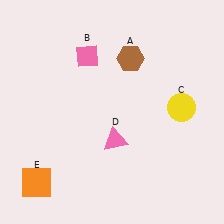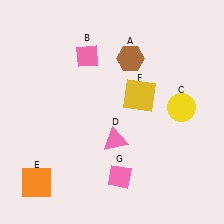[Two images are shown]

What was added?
A yellow square (F), a pink diamond (G) were added in Image 2.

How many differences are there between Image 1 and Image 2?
There are 2 differences between the two images.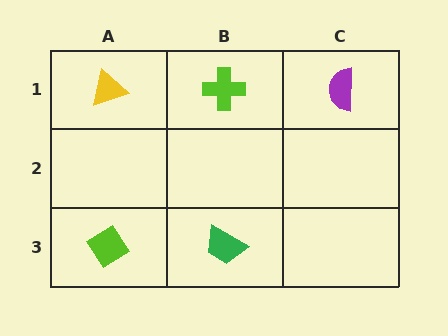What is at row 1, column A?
A yellow triangle.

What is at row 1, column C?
A purple semicircle.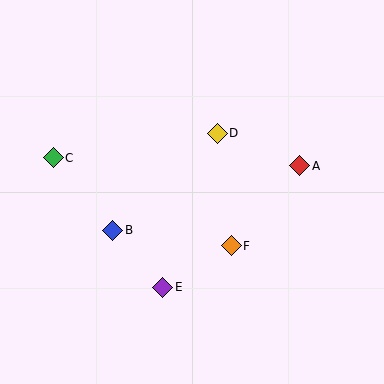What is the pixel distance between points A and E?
The distance between A and E is 183 pixels.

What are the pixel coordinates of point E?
Point E is at (163, 287).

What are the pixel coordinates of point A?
Point A is at (300, 166).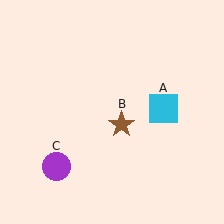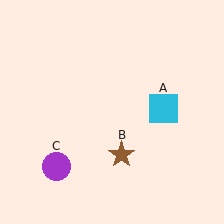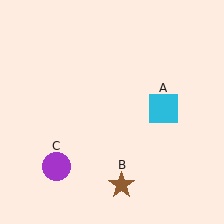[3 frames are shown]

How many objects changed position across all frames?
1 object changed position: brown star (object B).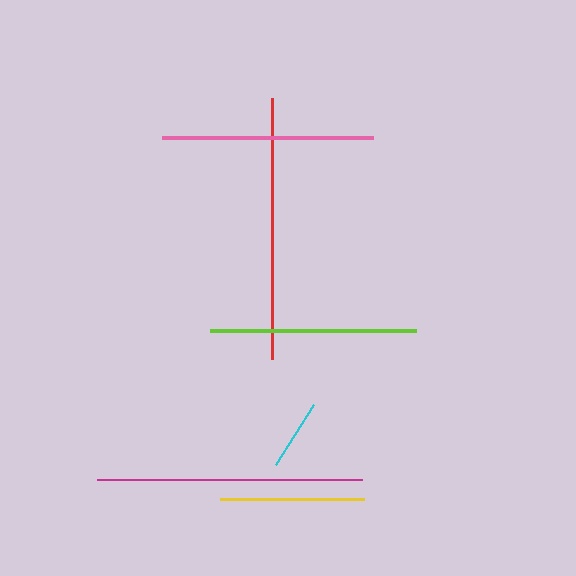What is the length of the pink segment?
The pink segment is approximately 211 pixels long.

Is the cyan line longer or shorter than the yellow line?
The yellow line is longer than the cyan line.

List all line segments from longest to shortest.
From longest to shortest: magenta, red, pink, lime, yellow, cyan.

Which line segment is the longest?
The magenta line is the longest at approximately 265 pixels.